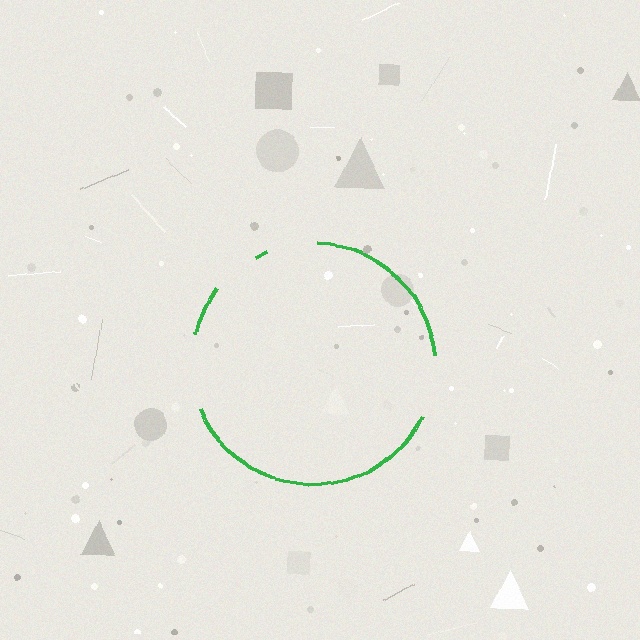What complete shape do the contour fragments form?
The contour fragments form a circle.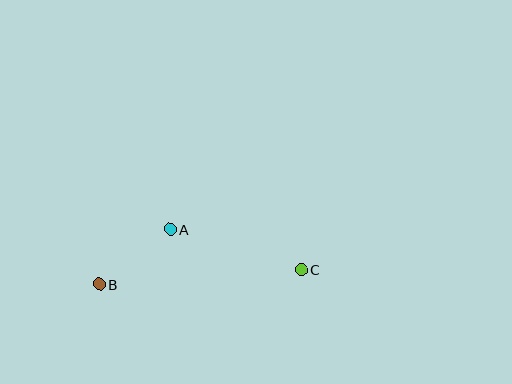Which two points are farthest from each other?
Points B and C are farthest from each other.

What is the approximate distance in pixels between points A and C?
The distance between A and C is approximately 137 pixels.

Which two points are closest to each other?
Points A and B are closest to each other.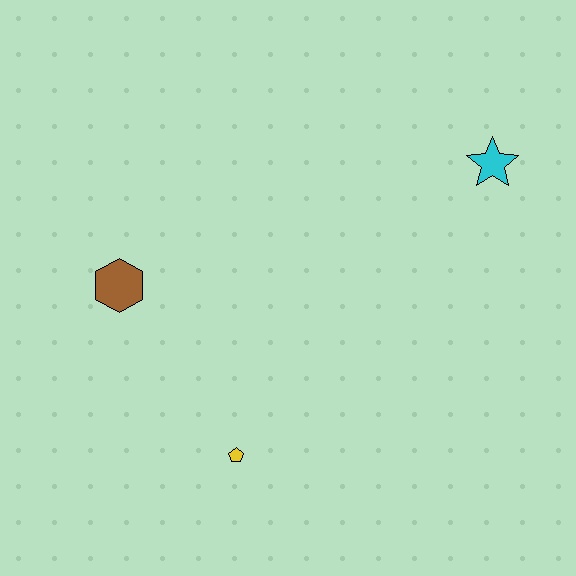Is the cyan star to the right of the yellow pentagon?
Yes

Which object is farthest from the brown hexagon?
The cyan star is farthest from the brown hexagon.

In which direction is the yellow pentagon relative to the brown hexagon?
The yellow pentagon is below the brown hexagon.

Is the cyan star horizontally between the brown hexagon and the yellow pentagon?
No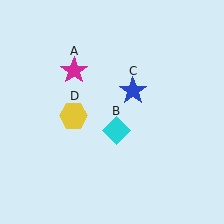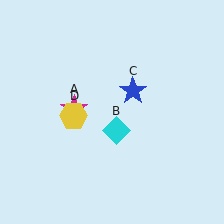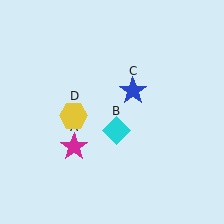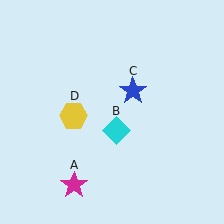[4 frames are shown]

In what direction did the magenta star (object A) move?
The magenta star (object A) moved down.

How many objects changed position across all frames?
1 object changed position: magenta star (object A).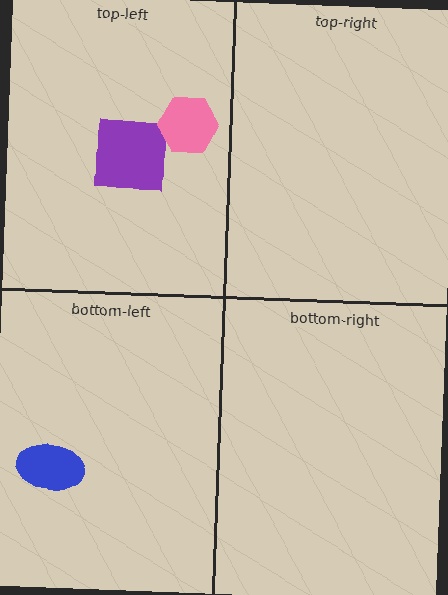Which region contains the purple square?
The top-left region.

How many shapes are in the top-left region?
2.